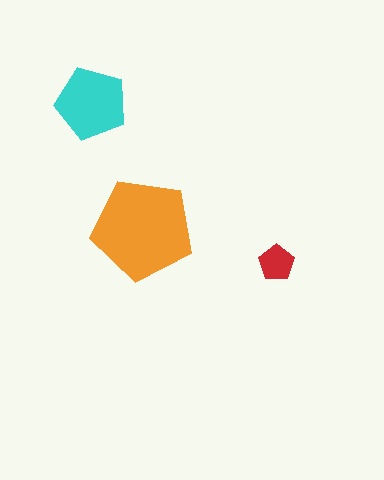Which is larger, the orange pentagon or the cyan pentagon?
The orange one.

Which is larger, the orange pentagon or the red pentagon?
The orange one.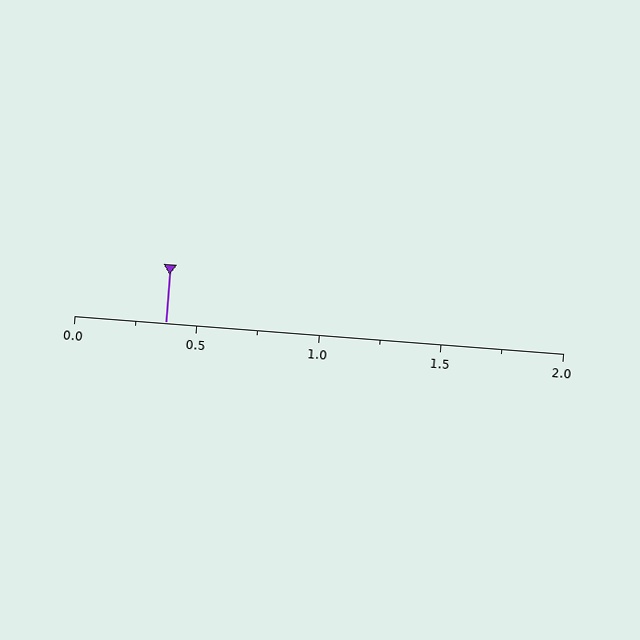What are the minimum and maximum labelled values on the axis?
The axis runs from 0.0 to 2.0.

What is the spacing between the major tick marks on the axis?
The major ticks are spaced 0.5 apart.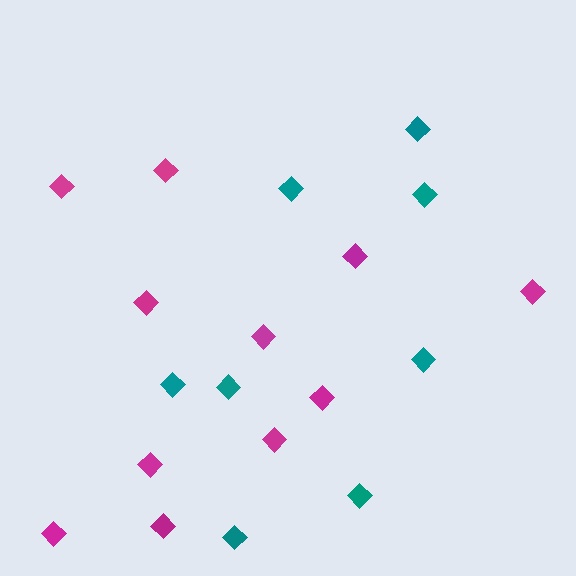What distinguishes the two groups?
There are 2 groups: one group of teal diamonds (8) and one group of magenta diamonds (11).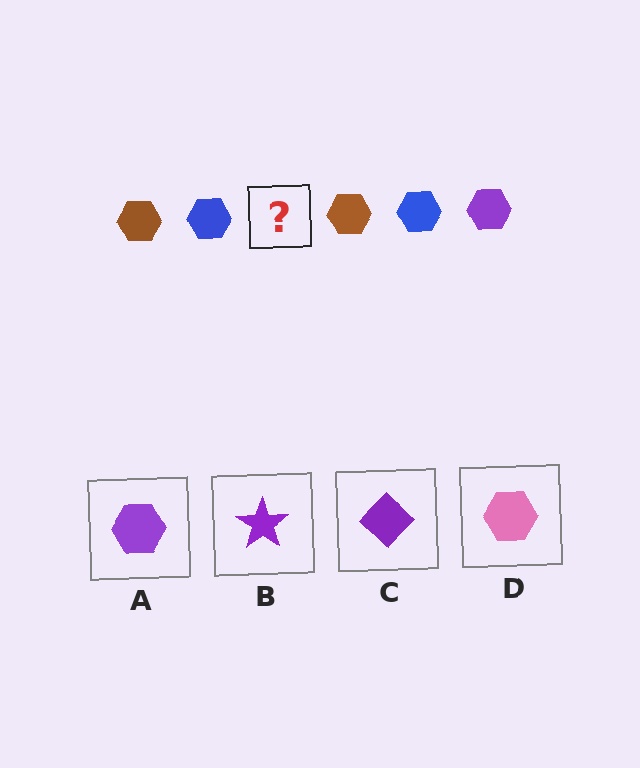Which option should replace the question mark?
Option A.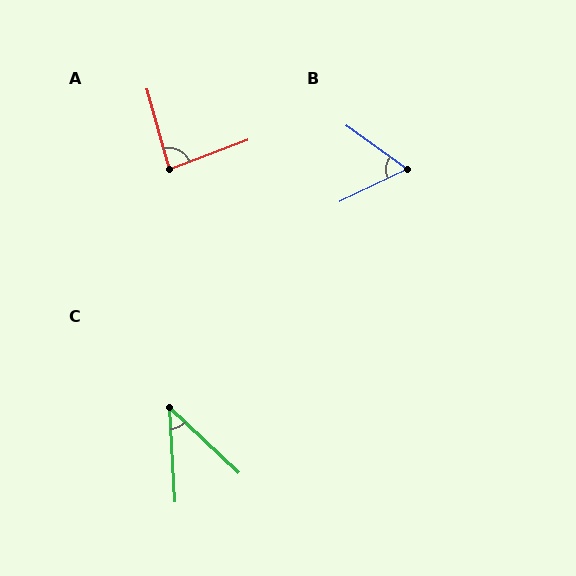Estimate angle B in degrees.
Approximately 62 degrees.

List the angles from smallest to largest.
C (44°), B (62°), A (85°).